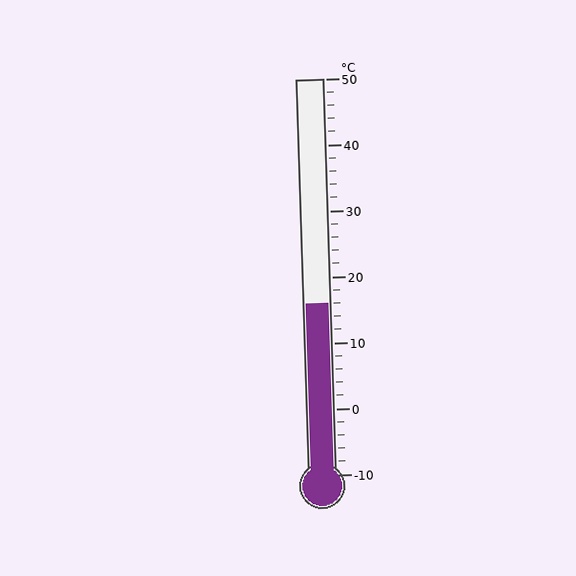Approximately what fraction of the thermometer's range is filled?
The thermometer is filled to approximately 45% of its range.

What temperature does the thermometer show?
The thermometer shows approximately 16°C.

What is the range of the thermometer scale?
The thermometer scale ranges from -10°C to 50°C.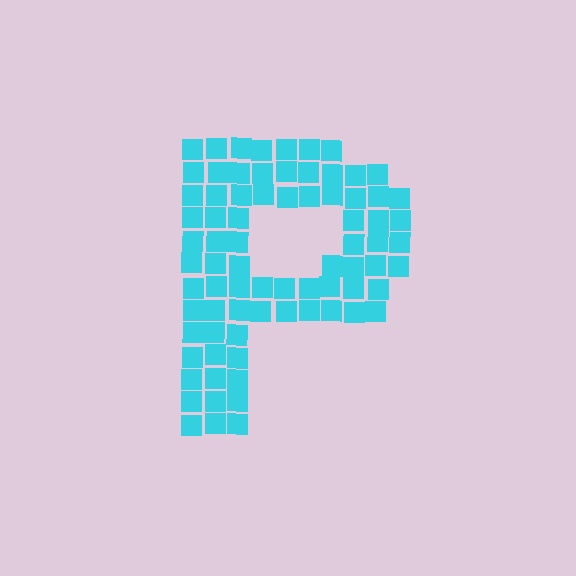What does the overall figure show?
The overall figure shows the letter P.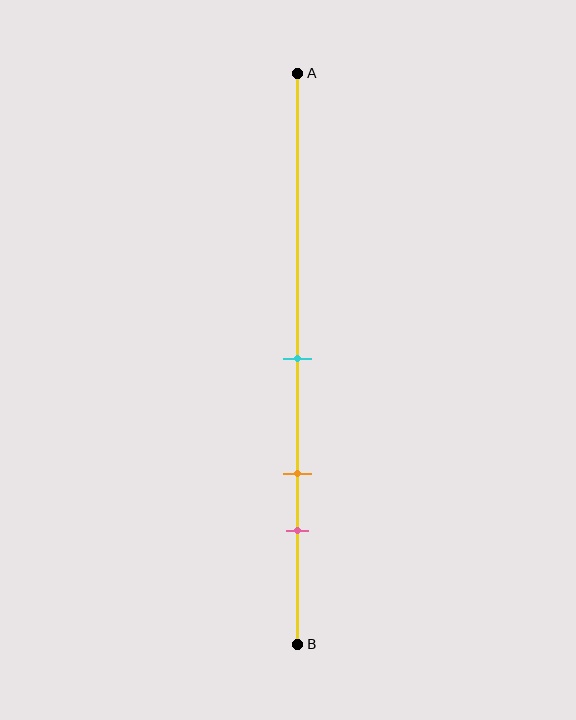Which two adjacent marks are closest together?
The orange and pink marks are the closest adjacent pair.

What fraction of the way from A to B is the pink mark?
The pink mark is approximately 80% (0.8) of the way from A to B.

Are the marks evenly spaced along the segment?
Yes, the marks are approximately evenly spaced.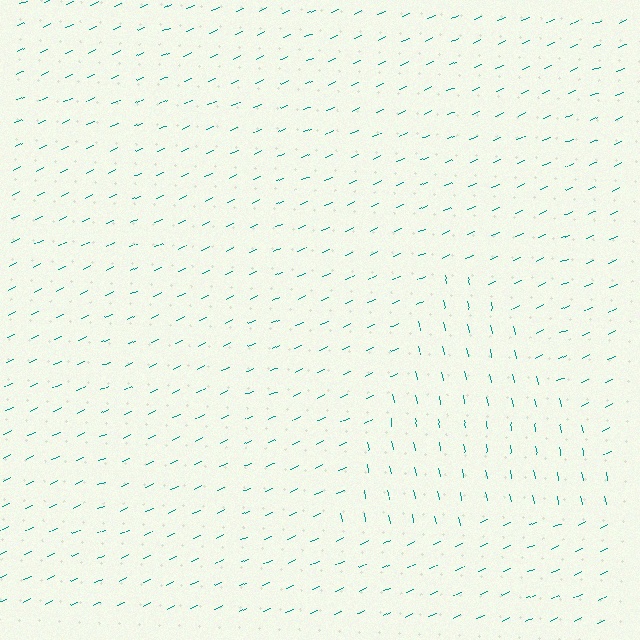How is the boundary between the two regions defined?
The boundary is defined purely by a change in line orientation (approximately 78 degrees difference). All lines are the same color and thickness.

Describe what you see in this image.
The image is filled with small teal line segments. A triangle region in the image has lines oriented differently from the surrounding lines, creating a visible texture boundary.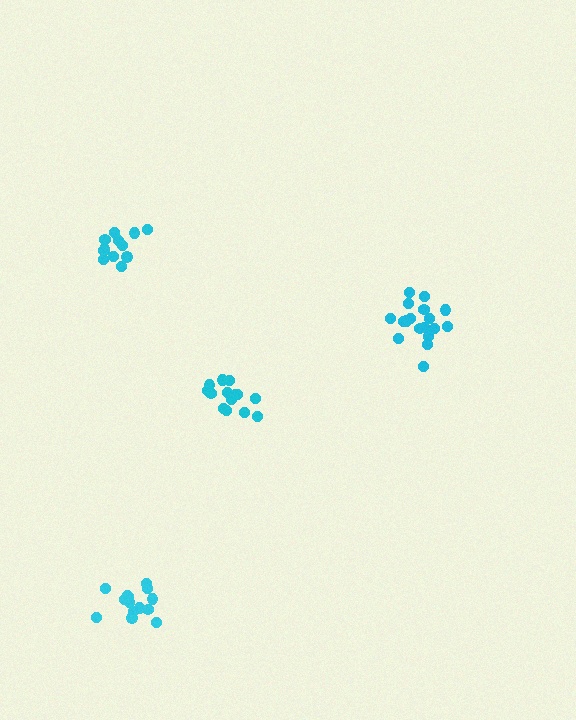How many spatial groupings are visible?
There are 4 spatial groupings.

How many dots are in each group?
Group 1: 14 dots, Group 2: 14 dots, Group 3: 12 dots, Group 4: 18 dots (58 total).